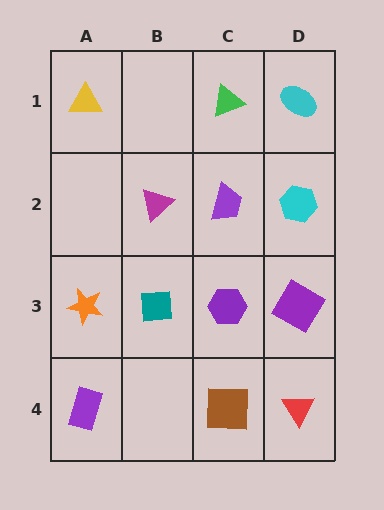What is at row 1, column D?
A cyan ellipse.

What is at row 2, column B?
A magenta triangle.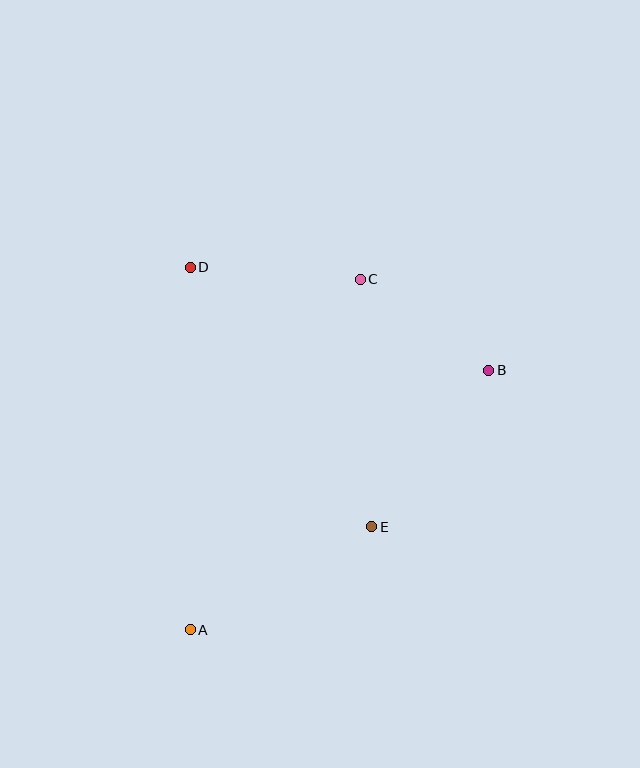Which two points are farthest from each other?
Points A and B are farthest from each other.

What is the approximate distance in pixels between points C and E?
The distance between C and E is approximately 248 pixels.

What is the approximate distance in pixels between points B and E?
The distance between B and E is approximately 195 pixels.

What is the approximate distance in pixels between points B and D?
The distance between B and D is approximately 316 pixels.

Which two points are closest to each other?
Points B and C are closest to each other.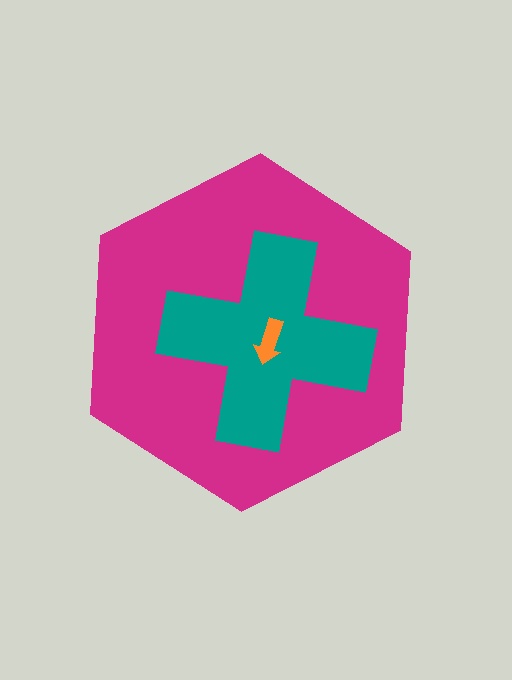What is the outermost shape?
The magenta hexagon.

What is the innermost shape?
The orange arrow.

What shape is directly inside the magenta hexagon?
The teal cross.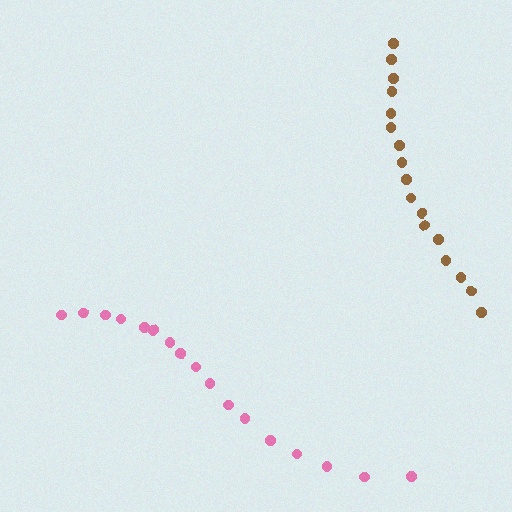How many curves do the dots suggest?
There are 2 distinct paths.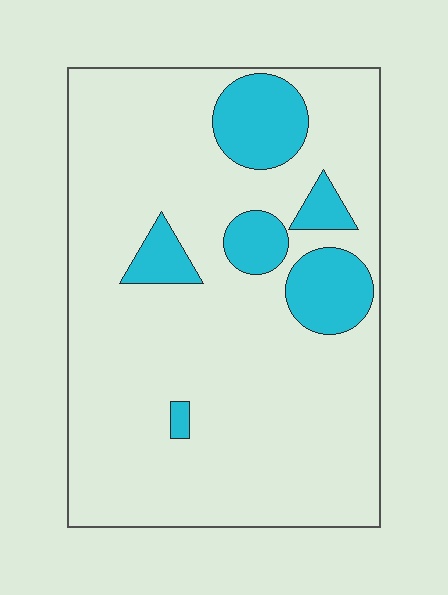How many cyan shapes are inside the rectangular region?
6.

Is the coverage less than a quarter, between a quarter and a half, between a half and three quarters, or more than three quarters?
Less than a quarter.